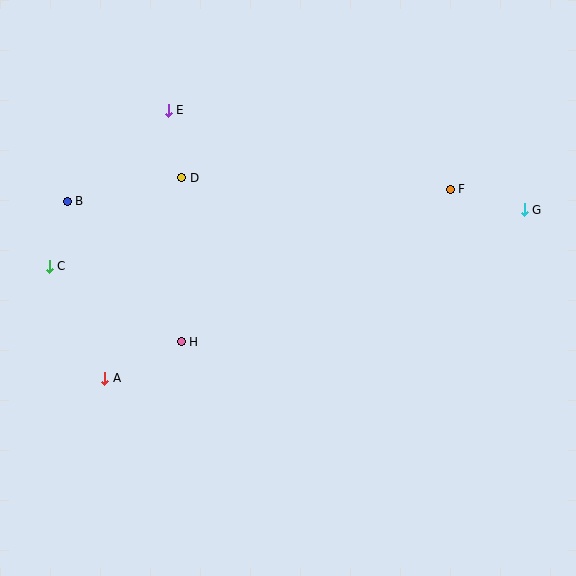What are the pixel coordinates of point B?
Point B is at (67, 201).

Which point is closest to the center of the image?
Point H at (181, 342) is closest to the center.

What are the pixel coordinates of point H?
Point H is at (181, 342).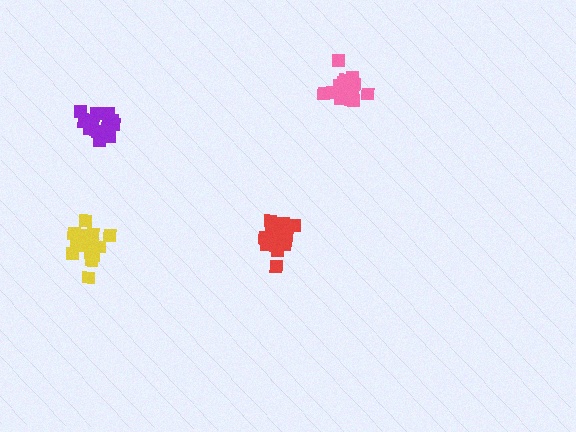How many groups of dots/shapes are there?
There are 4 groups.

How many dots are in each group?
Group 1: 16 dots, Group 2: 16 dots, Group 3: 17 dots, Group 4: 16 dots (65 total).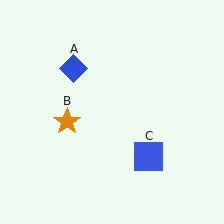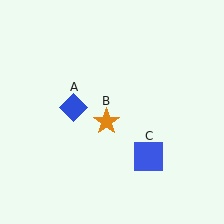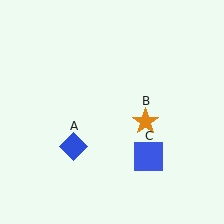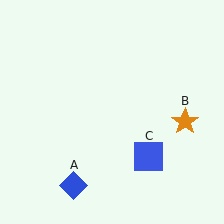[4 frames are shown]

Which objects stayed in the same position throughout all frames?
Blue square (object C) remained stationary.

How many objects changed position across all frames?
2 objects changed position: blue diamond (object A), orange star (object B).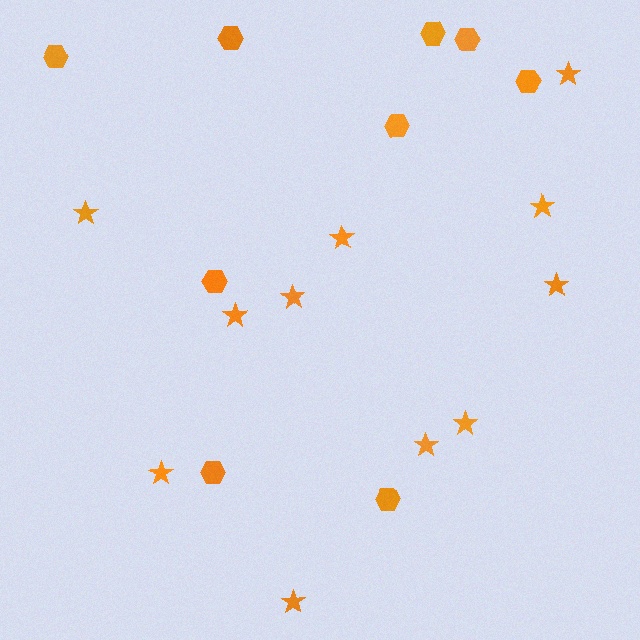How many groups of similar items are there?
There are 2 groups: one group of stars (11) and one group of hexagons (9).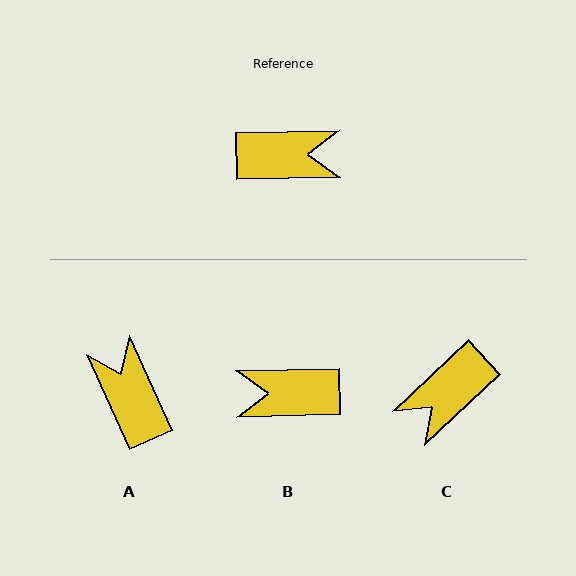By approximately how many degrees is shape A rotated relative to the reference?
Approximately 113 degrees counter-clockwise.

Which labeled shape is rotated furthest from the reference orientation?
B, about 180 degrees away.